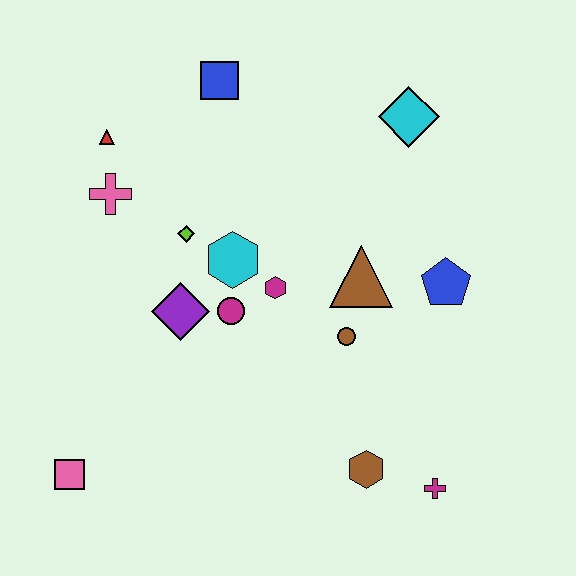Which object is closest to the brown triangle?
The brown circle is closest to the brown triangle.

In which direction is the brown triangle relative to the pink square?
The brown triangle is to the right of the pink square.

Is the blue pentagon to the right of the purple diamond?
Yes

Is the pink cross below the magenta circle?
No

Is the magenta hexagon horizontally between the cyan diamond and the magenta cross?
No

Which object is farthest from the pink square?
The cyan diamond is farthest from the pink square.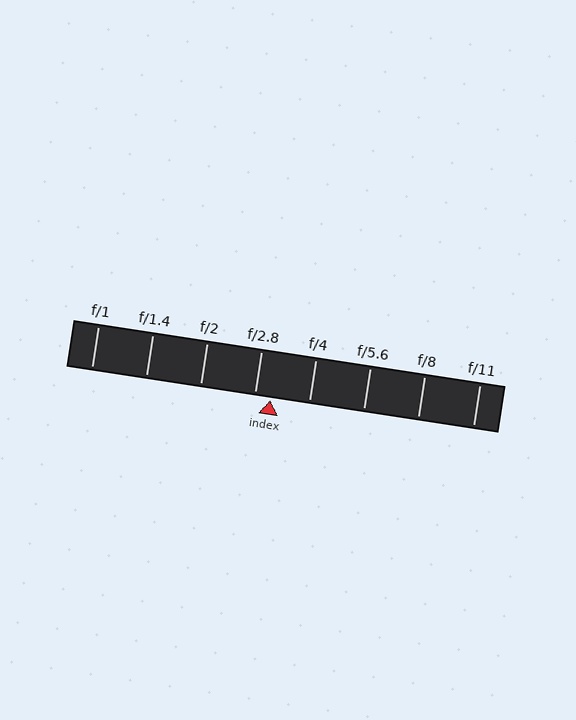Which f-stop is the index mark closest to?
The index mark is closest to f/2.8.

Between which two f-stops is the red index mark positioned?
The index mark is between f/2.8 and f/4.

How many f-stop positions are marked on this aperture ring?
There are 8 f-stop positions marked.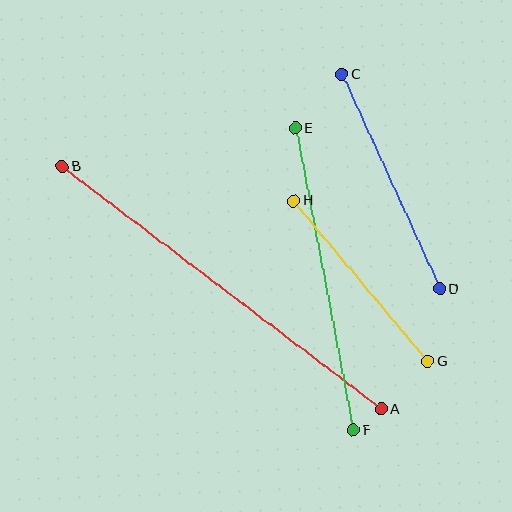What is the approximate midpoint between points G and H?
The midpoint is at approximately (361, 281) pixels.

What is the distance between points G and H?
The distance is approximately 209 pixels.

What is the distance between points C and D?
The distance is approximately 236 pixels.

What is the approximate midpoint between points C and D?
The midpoint is at approximately (391, 182) pixels.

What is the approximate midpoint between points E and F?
The midpoint is at approximately (324, 279) pixels.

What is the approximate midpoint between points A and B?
The midpoint is at approximately (222, 288) pixels.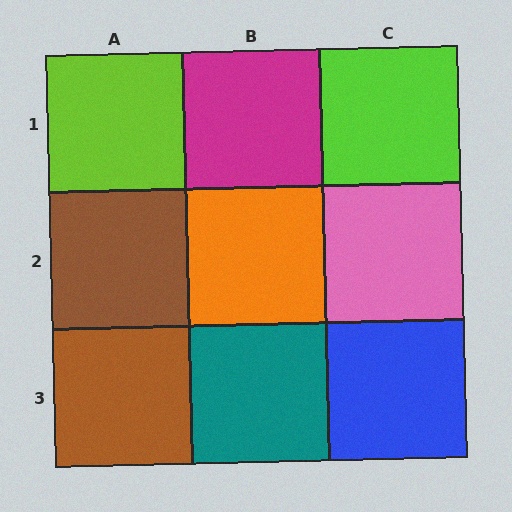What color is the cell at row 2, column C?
Pink.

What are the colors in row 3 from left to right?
Brown, teal, blue.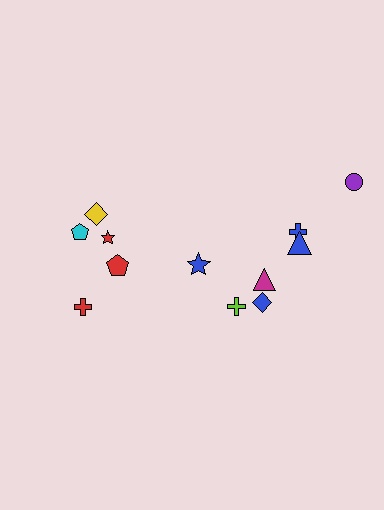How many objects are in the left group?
There are 5 objects.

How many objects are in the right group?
There are 7 objects.